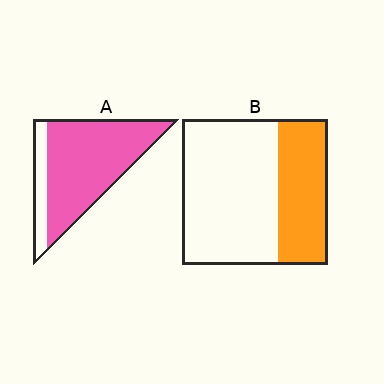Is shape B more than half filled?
No.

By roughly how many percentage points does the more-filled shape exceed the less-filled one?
By roughly 50 percentage points (A over B).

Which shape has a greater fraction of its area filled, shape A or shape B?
Shape A.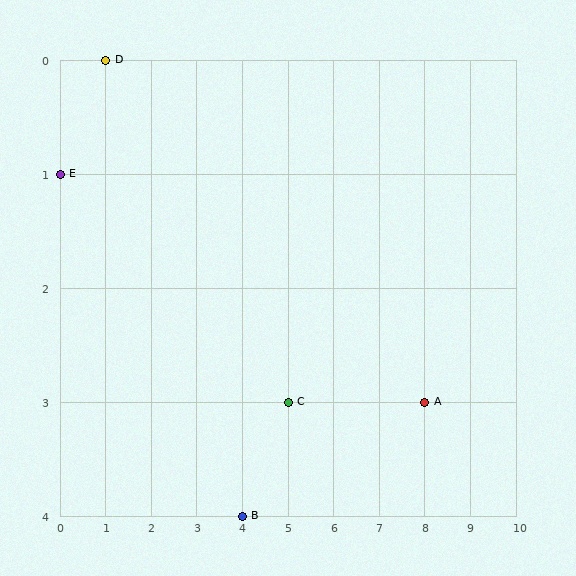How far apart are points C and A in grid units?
Points C and A are 3 columns apart.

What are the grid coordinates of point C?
Point C is at grid coordinates (5, 3).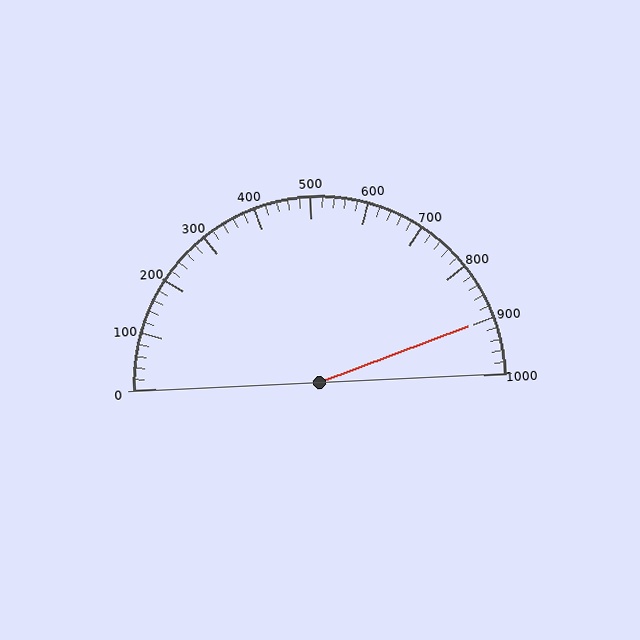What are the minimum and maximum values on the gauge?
The gauge ranges from 0 to 1000.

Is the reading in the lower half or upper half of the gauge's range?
The reading is in the upper half of the range (0 to 1000).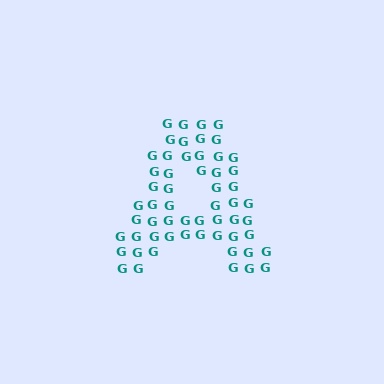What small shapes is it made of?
It is made of small letter G's.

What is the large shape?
The large shape is the letter A.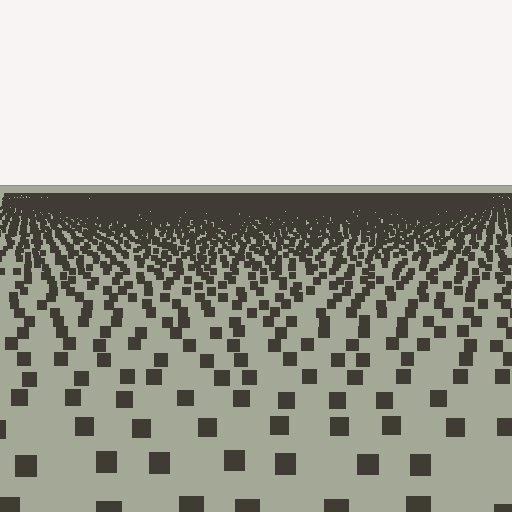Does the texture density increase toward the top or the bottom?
Density increases toward the top.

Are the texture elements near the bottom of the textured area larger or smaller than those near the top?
Larger. Near the bottom, elements are closer to the viewer and appear at a bigger on-screen size.